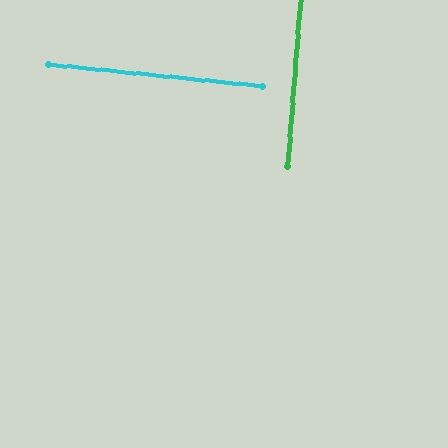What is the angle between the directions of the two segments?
Approximately 88 degrees.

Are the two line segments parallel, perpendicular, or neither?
Perpendicular — they meet at approximately 88°.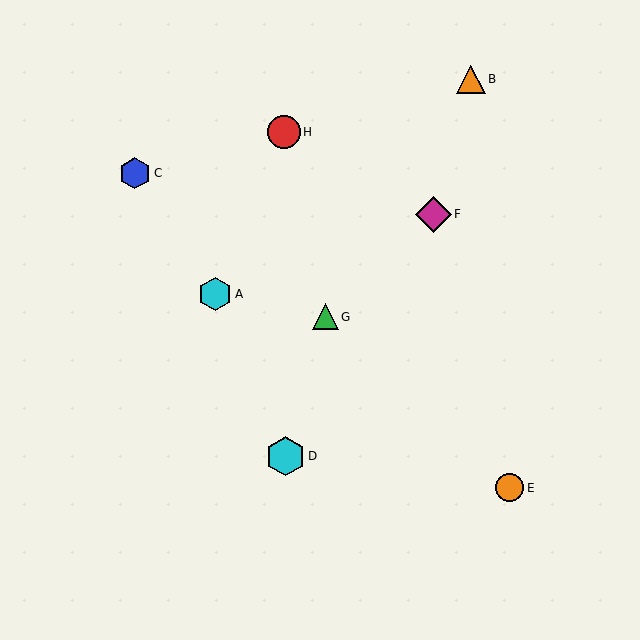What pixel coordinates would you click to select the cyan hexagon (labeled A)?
Click at (215, 294) to select the cyan hexagon A.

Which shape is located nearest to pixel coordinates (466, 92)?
The orange triangle (labeled B) at (471, 79) is nearest to that location.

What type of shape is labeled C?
Shape C is a blue hexagon.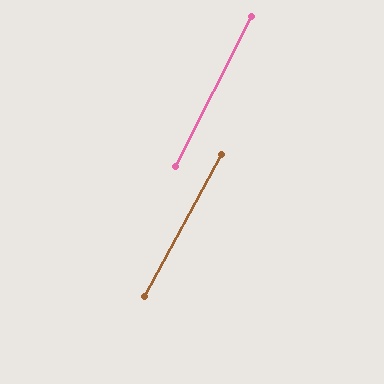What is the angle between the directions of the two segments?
Approximately 2 degrees.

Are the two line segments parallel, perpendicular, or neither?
Parallel — their directions differ by only 1.8°.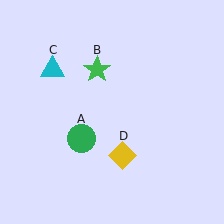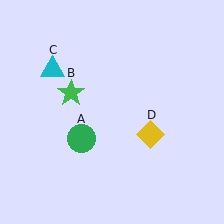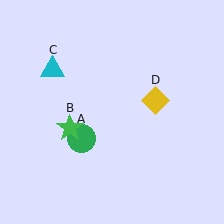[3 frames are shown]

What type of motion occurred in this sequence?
The green star (object B), yellow diamond (object D) rotated counterclockwise around the center of the scene.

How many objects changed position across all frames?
2 objects changed position: green star (object B), yellow diamond (object D).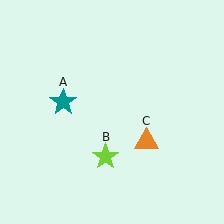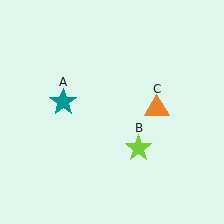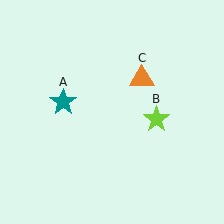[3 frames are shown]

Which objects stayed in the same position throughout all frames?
Teal star (object A) remained stationary.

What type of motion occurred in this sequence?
The lime star (object B), orange triangle (object C) rotated counterclockwise around the center of the scene.